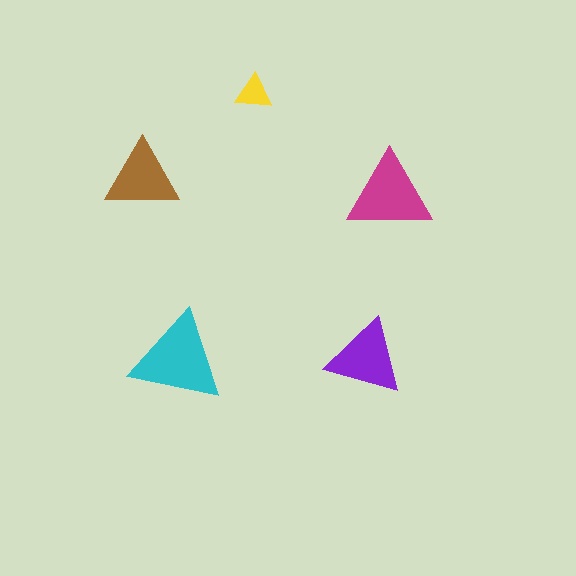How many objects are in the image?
There are 5 objects in the image.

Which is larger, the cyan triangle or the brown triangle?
The cyan one.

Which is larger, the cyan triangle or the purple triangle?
The cyan one.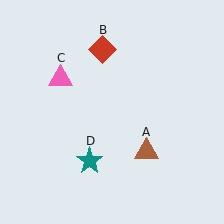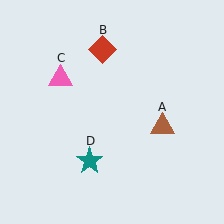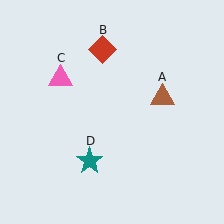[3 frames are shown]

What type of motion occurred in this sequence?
The brown triangle (object A) rotated counterclockwise around the center of the scene.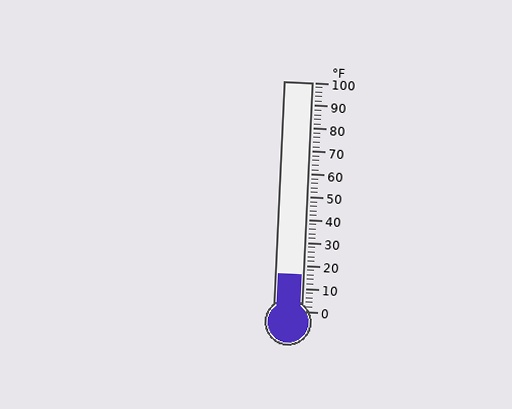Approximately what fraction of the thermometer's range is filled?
The thermometer is filled to approximately 15% of its range.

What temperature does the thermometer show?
The thermometer shows approximately 16°F.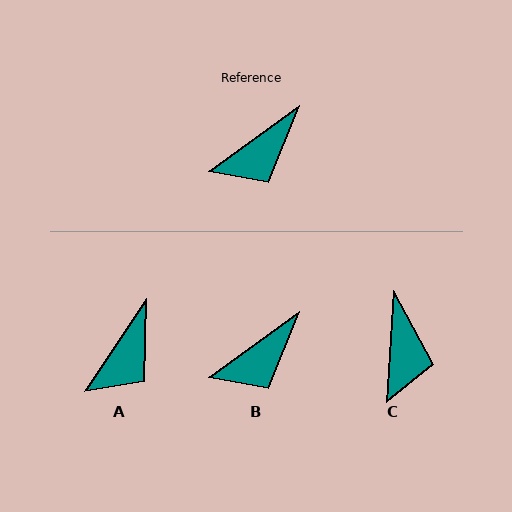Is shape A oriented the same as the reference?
No, it is off by about 20 degrees.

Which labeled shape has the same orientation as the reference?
B.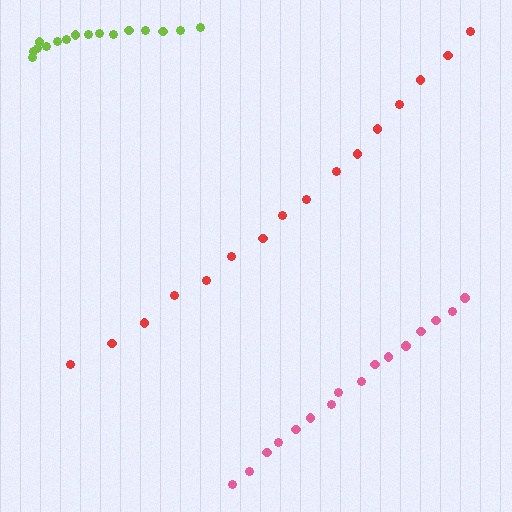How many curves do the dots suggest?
There are 3 distinct paths.